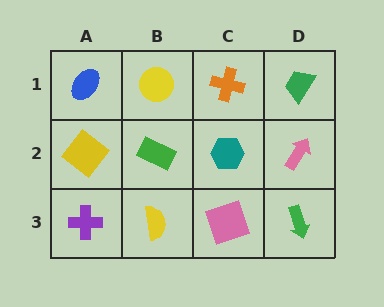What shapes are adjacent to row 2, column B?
A yellow circle (row 1, column B), a yellow semicircle (row 3, column B), a yellow diamond (row 2, column A), a teal hexagon (row 2, column C).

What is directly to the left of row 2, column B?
A yellow diamond.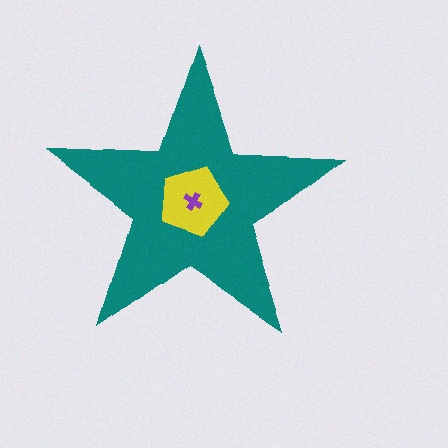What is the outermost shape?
The teal star.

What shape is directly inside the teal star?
The yellow pentagon.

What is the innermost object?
The purple cross.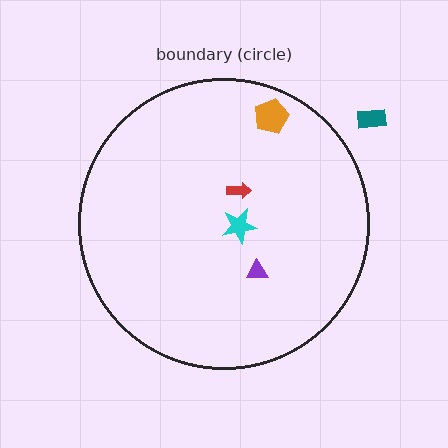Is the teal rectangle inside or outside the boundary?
Outside.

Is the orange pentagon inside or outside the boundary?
Inside.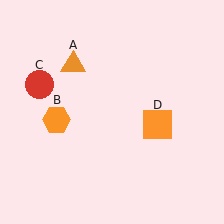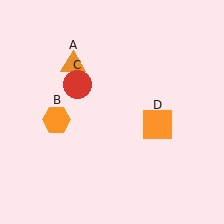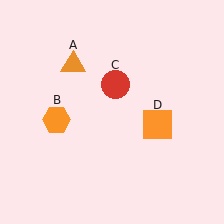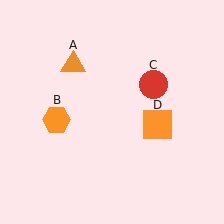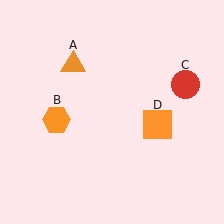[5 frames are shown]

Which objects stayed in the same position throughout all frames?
Orange triangle (object A) and orange hexagon (object B) and orange square (object D) remained stationary.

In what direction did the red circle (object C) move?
The red circle (object C) moved right.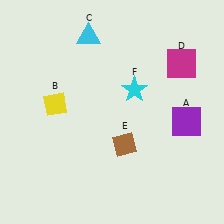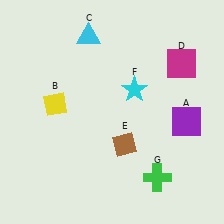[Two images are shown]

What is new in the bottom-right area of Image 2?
A green cross (G) was added in the bottom-right area of Image 2.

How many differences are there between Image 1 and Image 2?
There is 1 difference between the two images.